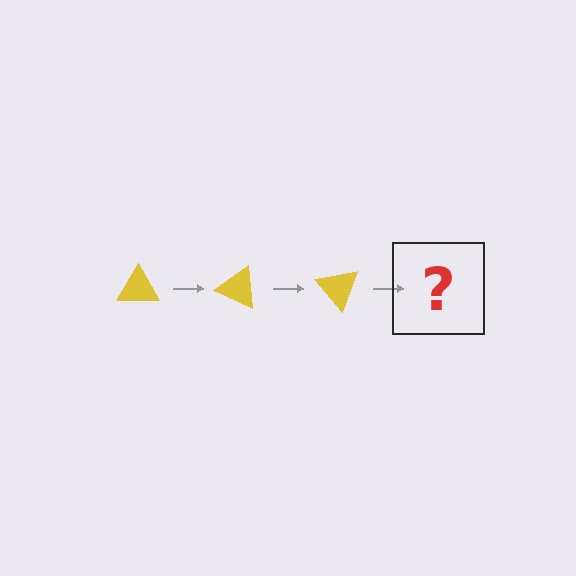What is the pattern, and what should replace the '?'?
The pattern is that the triangle rotates 25 degrees each step. The '?' should be a yellow triangle rotated 75 degrees.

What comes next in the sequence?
The next element should be a yellow triangle rotated 75 degrees.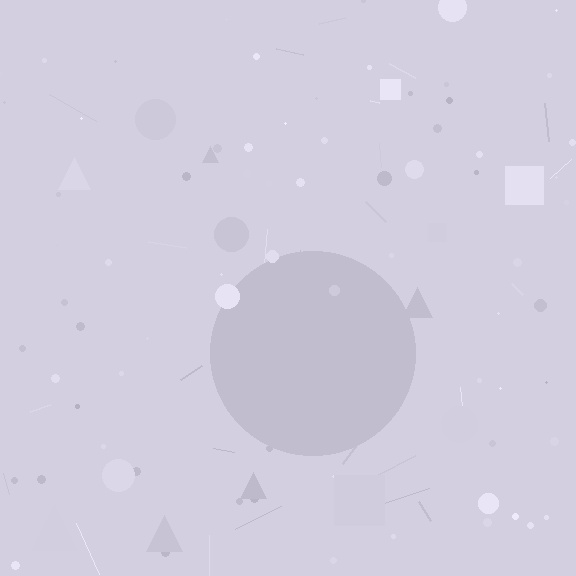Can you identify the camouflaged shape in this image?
The camouflaged shape is a circle.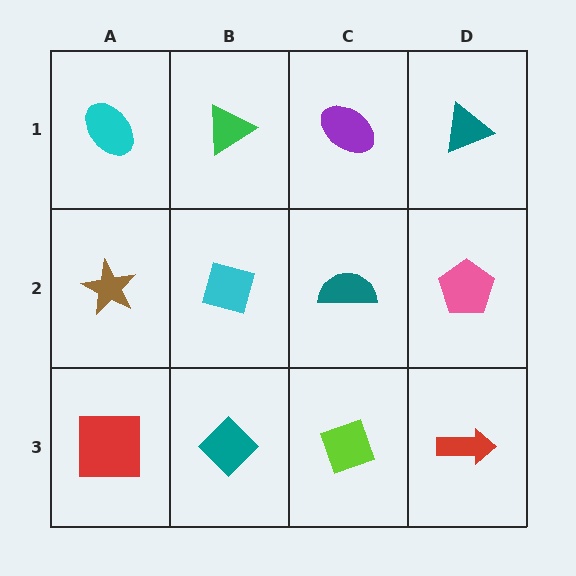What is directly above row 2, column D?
A teal triangle.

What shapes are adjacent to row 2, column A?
A cyan ellipse (row 1, column A), a red square (row 3, column A), a cyan diamond (row 2, column B).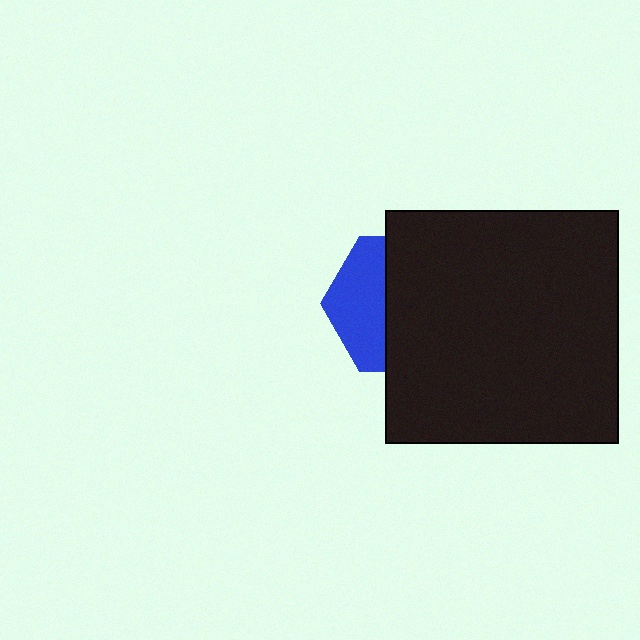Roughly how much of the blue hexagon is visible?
A small part of it is visible (roughly 39%).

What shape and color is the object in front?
The object in front is a black square.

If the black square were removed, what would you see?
You would see the complete blue hexagon.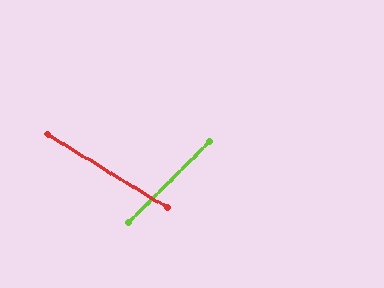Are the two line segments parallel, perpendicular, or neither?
Neither parallel nor perpendicular — they differ by about 76°.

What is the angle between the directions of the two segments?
Approximately 76 degrees.